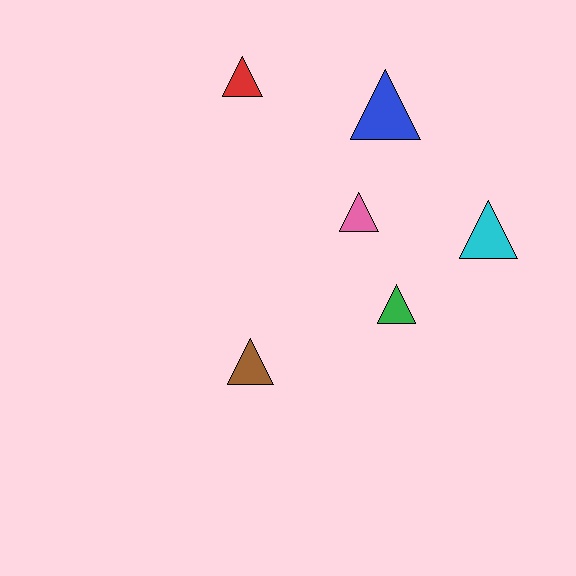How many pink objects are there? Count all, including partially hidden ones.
There is 1 pink object.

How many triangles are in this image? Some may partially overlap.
There are 6 triangles.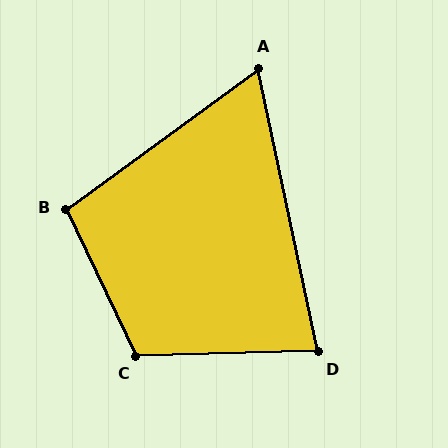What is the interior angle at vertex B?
Approximately 101 degrees (obtuse).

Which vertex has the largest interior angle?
C, at approximately 114 degrees.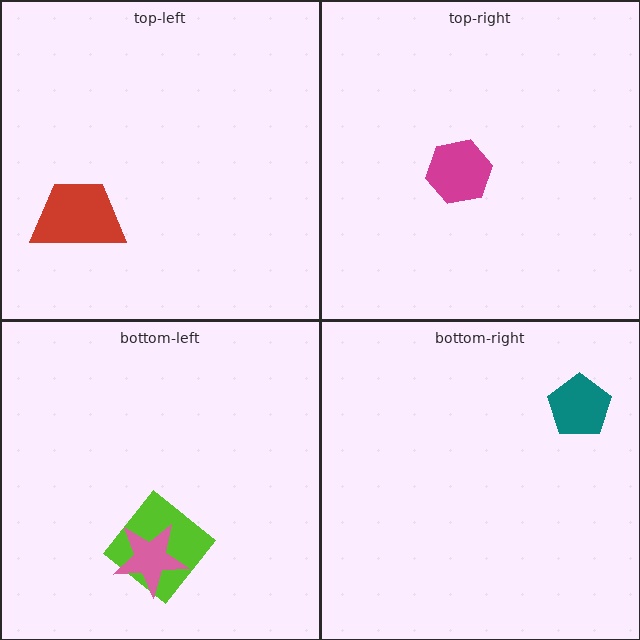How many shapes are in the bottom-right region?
1.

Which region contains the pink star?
The bottom-left region.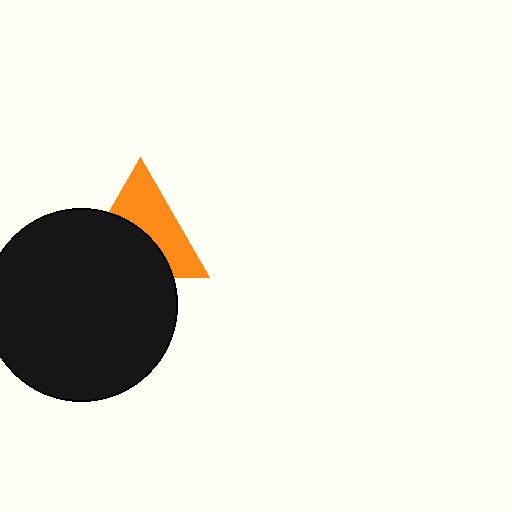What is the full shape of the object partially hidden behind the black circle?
The partially hidden object is an orange triangle.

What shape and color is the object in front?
The object in front is a black circle.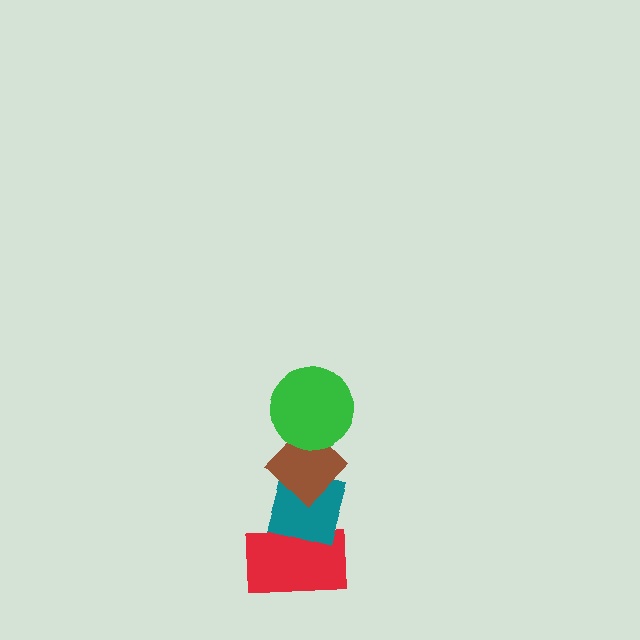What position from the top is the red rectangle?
The red rectangle is 4th from the top.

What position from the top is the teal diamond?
The teal diamond is 3rd from the top.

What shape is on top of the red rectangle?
The teal diamond is on top of the red rectangle.